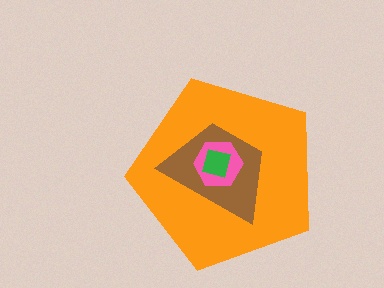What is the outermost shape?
The orange pentagon.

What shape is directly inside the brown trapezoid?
The pink hexagon.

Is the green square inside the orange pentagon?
Yes.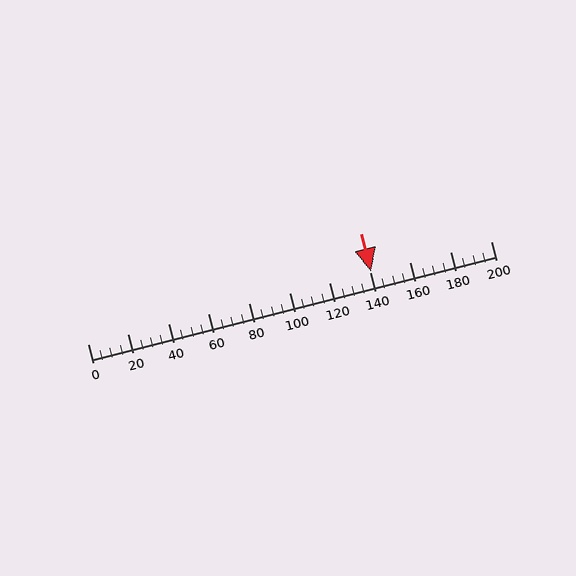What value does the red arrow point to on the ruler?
The red arrow points to approximately 141.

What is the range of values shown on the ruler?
The ruler shows values from 0 to 200.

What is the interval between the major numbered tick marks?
The major tick marks are spaced 20 units apart.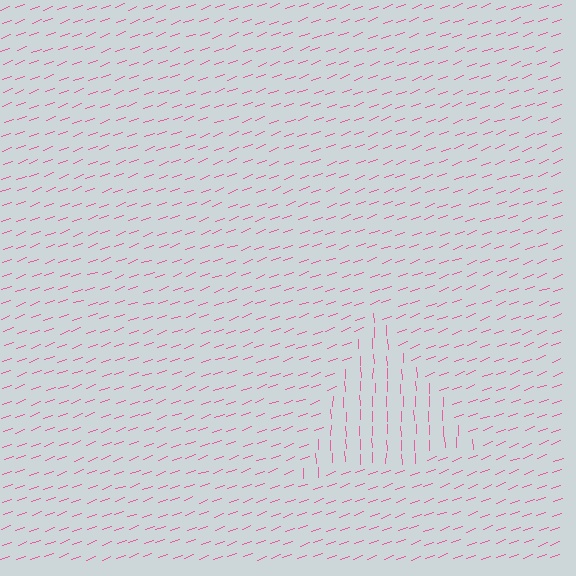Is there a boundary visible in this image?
Yes, there is a texture boundary formed by a change in line orientation.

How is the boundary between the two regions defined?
The boundary is defined purely by a change in line orientation (approximately 71 degrees difference). All lines are the same color and thickness.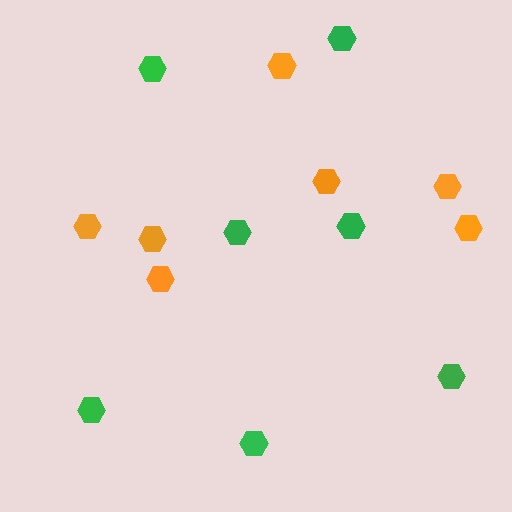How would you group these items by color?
There are 2 groups: one group of orange hexagons (7) and one group of green hexagons (7).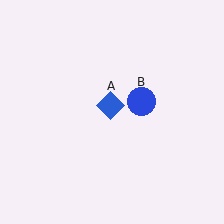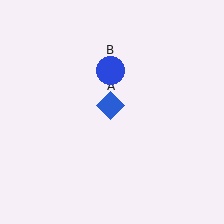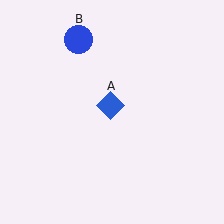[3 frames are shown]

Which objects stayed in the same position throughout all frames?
Blue diamond (object A) remained stationary.